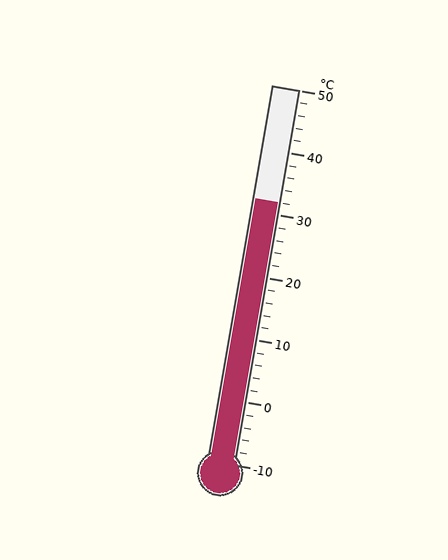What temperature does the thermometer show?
The thermometer shows approximately 32°C.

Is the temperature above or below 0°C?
The temperature is above 0°C.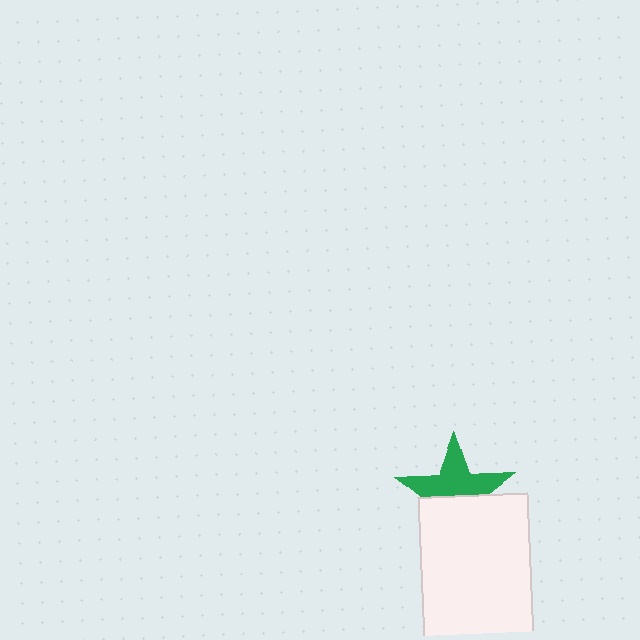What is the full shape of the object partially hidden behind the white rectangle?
The partially hidden object is a green star.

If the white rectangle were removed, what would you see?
You would see the complete green star.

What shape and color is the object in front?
The object in front is a white rectangle.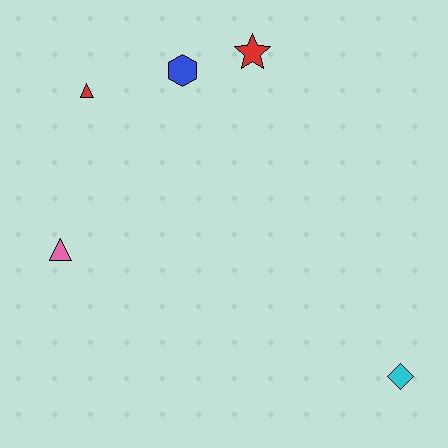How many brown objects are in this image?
There are no brown objects.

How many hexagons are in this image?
There is 1 hexagon.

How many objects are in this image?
There are 5 objects.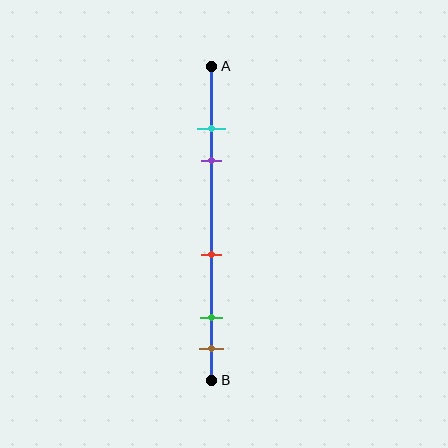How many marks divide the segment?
There are 5 marks dividing the segment.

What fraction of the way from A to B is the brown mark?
The brown mark is approximately 90% (0.9) of the way from A to B.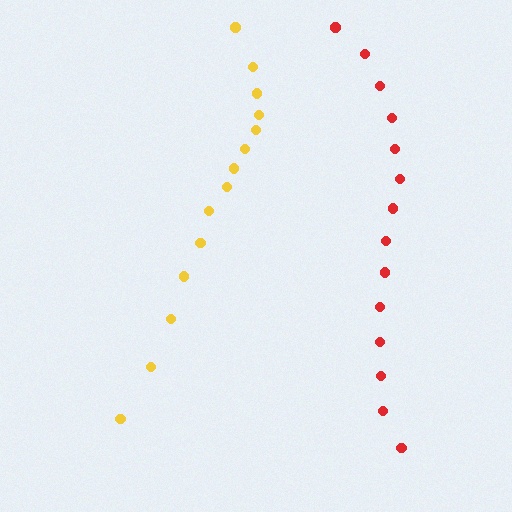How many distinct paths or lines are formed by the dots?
There are 2 distinct paths.